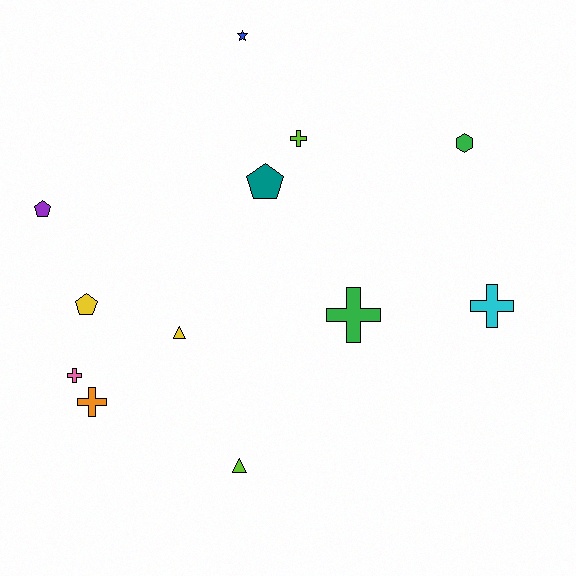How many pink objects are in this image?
There is 1 pink object.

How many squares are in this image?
There are no squares.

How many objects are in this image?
There are 12 objects.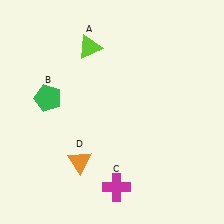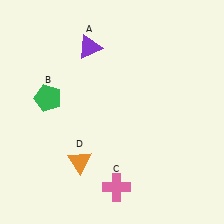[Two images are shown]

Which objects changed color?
A changed from lime to purple. C changed from magenta to pink.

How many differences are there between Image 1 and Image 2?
There are 2 differences between the two images.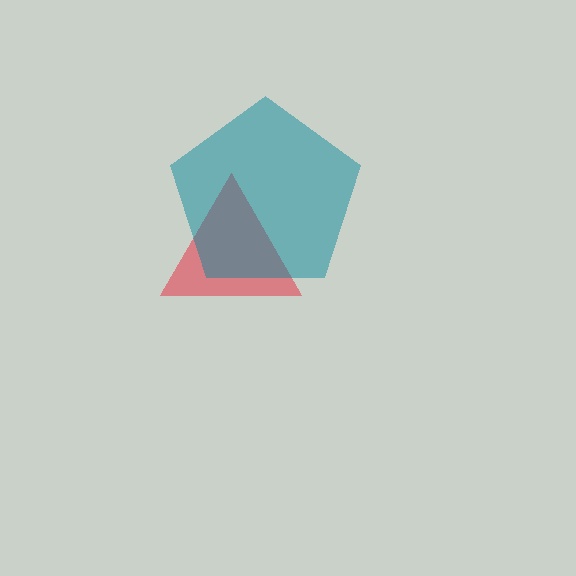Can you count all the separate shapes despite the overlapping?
Yes, there are 2 separate shapes.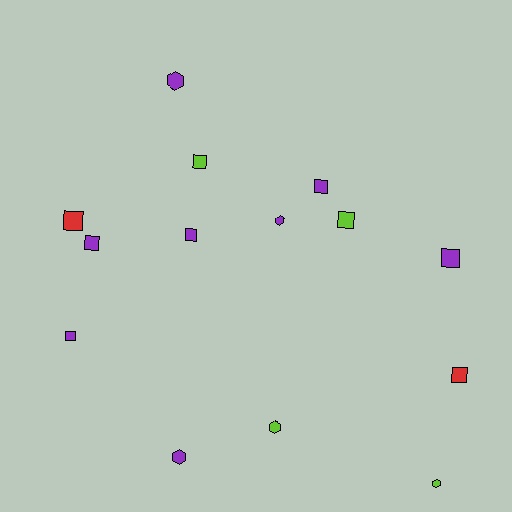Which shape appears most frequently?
Square, with 9 objects.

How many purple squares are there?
There are 5 purple squares.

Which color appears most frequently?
Purple, with 8 objects.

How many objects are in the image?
There are 14 objects.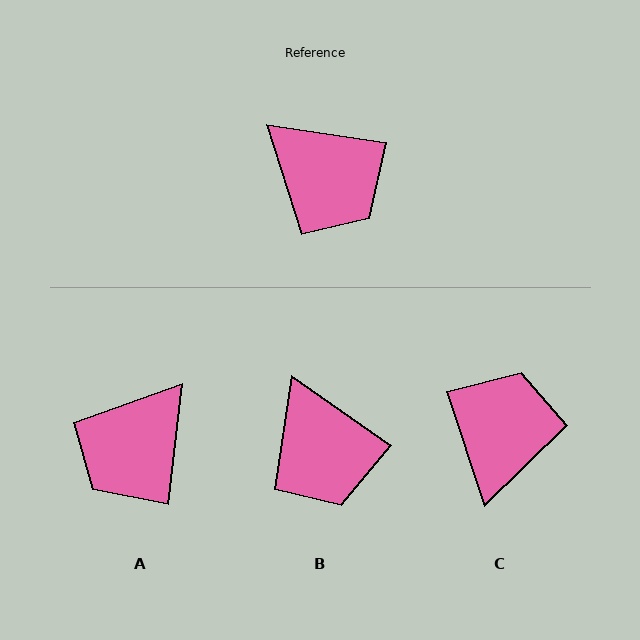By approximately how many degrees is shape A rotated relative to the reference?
Approximately 88 degrees clockwise.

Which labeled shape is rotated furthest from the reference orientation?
C, about 117 degrees away.